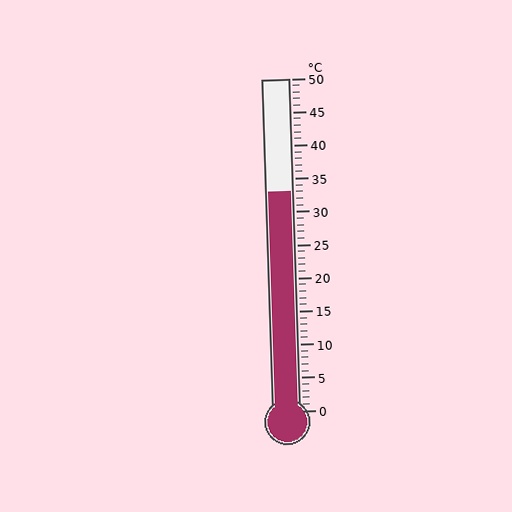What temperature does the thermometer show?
The thermometer shows approximately 33°C.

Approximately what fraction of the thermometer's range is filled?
The thermometer is filled to approximately 65% of its range.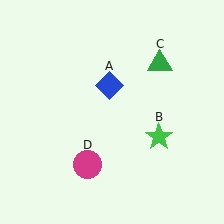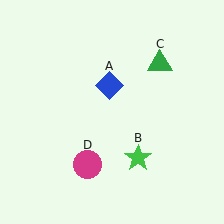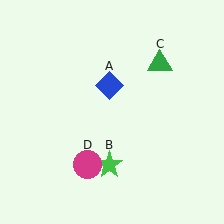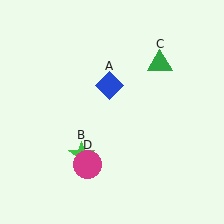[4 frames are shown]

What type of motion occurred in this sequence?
The green star (object B) rotated clockwise around the center of the scene.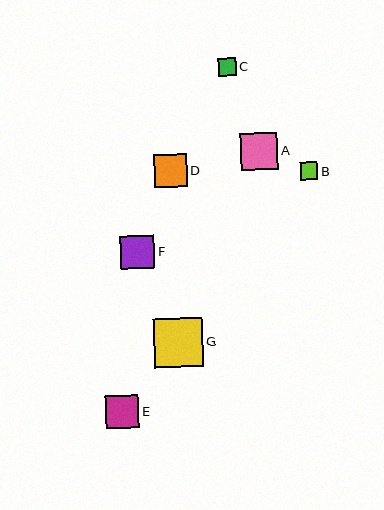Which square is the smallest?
Square B is the smallest with a size of approximately 18 pixels.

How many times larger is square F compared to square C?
Square F is approximately 1.9 times the size of square C.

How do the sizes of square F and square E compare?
Square F and square E are approximately the same size.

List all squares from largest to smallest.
From largest to smallest: G, A, F, E, D, C, B.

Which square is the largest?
Square G is the largest with a size of approximately 50 pixels.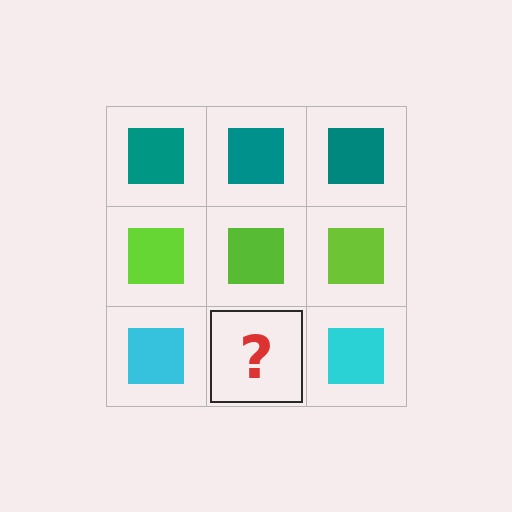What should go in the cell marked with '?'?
The missing cell should contain a cyan square.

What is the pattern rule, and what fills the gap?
The rule is that each row has a consistent color. The gap should be filled with a cyan square.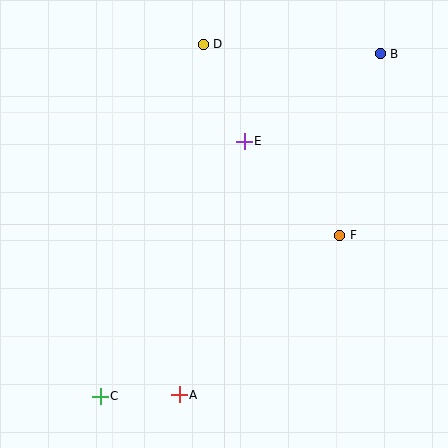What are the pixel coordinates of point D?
Point D is at (203, 44).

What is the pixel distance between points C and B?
The distance between C and B is 442 pixels.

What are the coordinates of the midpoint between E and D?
The midpoint between E and D is at (224, 93).